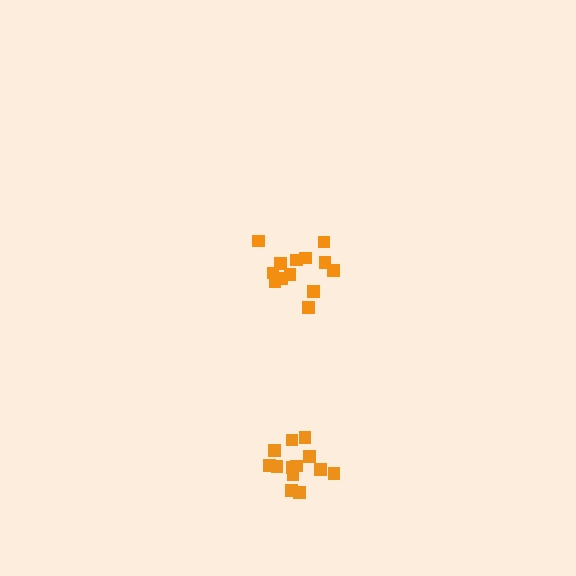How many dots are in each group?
Group 1: 13 dots, Group 2: 14 dots (27 total).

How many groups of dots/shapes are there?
There are 2 groups.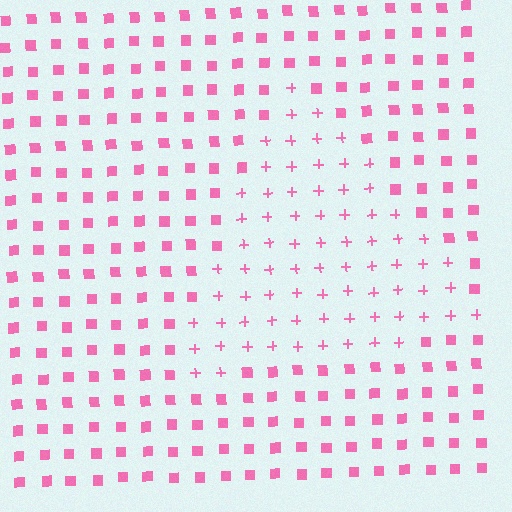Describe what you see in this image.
The image is filled with small pink elements arranged in a uniform grid. A triangle-shaped region contains plus signs, while the surrounding area contains squares. The boundary is defined purely by the change in element shape.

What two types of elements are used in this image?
The image uses plus signs inside the triangle region and squares outside it.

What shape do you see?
I see a triangle.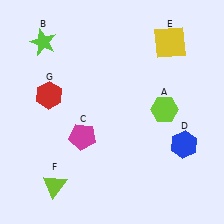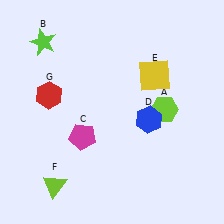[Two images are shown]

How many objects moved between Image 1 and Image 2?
2 objects moved between the two images.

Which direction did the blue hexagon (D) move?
The blue hexagon (D) moved left.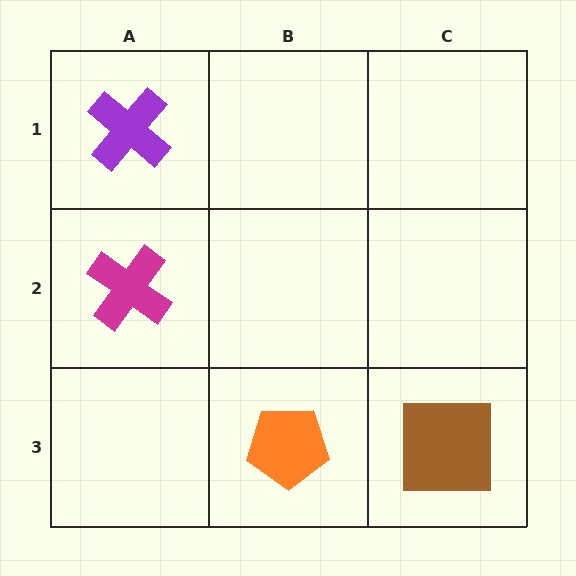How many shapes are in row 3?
2 shapes.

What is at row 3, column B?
An orange pentagon.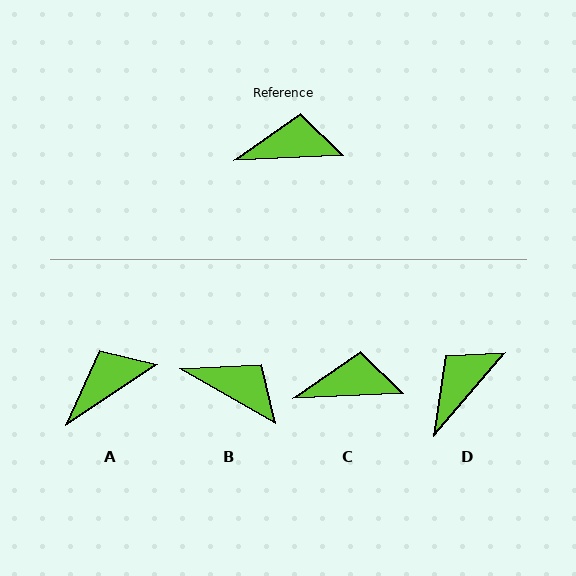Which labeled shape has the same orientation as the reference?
C.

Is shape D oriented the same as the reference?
No, it is off by about 47 degrees.